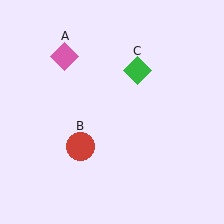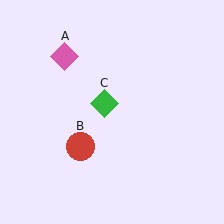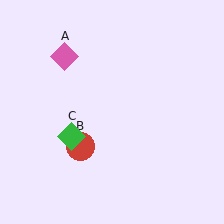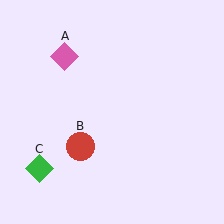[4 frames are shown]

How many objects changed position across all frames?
1 object changed position: green diamond (object C).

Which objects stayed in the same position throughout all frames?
Pink diamond (object A) and red circle (object B) remained stationary.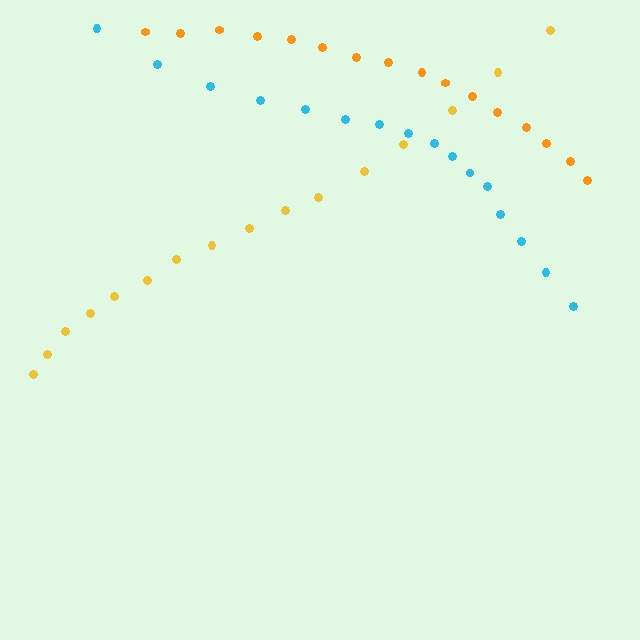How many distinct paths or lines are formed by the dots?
There are 3 distinct paths.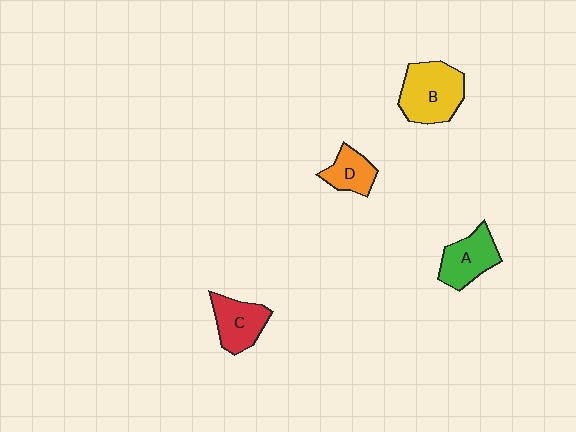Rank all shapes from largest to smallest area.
From largest to smallest: B (yellow), A (green), C (red), D (orange).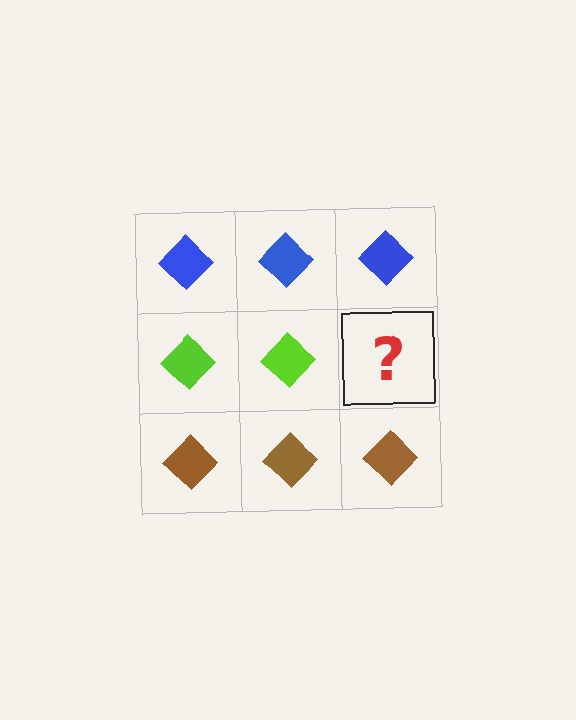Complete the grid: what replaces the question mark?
The question mark should be replaced with a lime diamond.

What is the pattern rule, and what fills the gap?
The rule is that each row has a consistent color. The gap should be filled with a lime diamond.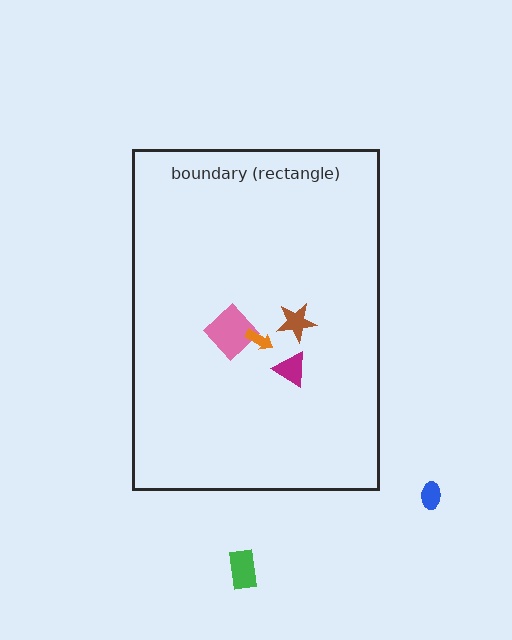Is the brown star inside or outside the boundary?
Inside.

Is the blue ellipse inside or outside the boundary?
Outside.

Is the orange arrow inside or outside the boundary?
Inside.